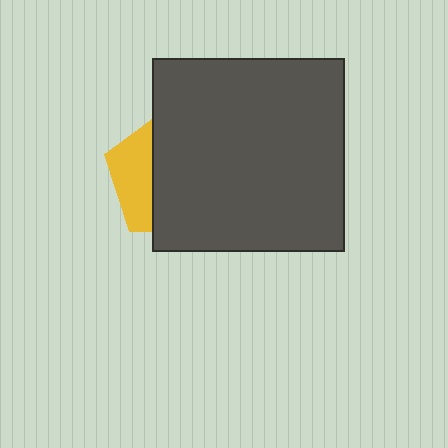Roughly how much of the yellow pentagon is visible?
A small part of it is visible (roughly 31%).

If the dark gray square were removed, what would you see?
You would see the complete yellow pentagon.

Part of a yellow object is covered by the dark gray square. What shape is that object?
It is a pentagon.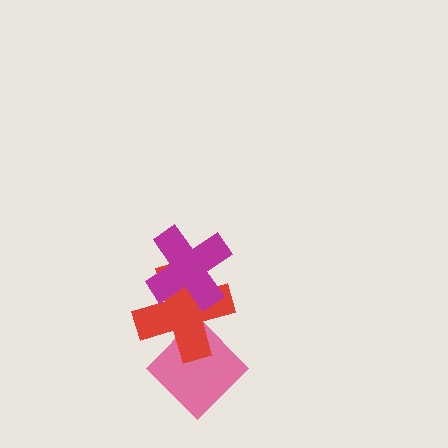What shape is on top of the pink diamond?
The red cross is on top of the pink diamond.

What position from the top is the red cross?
The red cross is 2nd from the top.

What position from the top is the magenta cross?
The magenta cross is 1st from the top.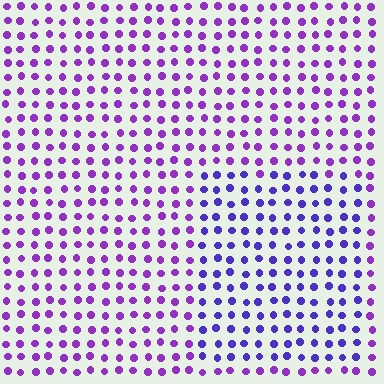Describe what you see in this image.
The image is filled with small purple elements in a uniform arrangement. A rectangle-shaped region is visible where the elements are tinted to a slightly different hue, forming a subtle color boundary.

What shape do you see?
I see a rectangle.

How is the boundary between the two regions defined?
The boundary is defined purely by a slight shift in hue (about 30 degrees). Spacing, size, and orientation are identical on both sides.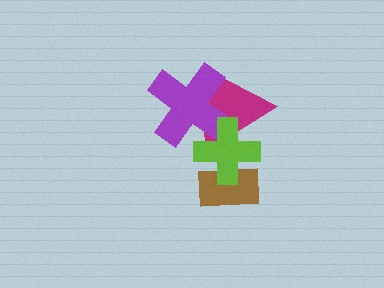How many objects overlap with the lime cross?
3 objects overlap with the lime cross.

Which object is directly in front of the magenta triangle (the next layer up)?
The purple cross is directly in front of the magenta triangle.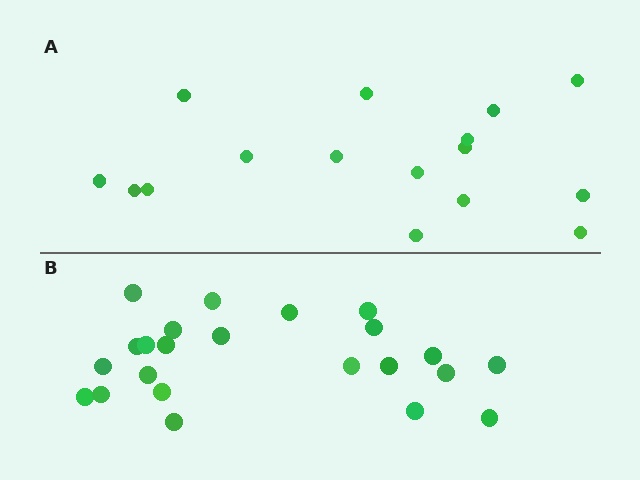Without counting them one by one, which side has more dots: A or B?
Region B (the bottom region) has more dots.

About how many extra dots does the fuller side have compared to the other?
Region B has roughly 8 or so more dots than region A.